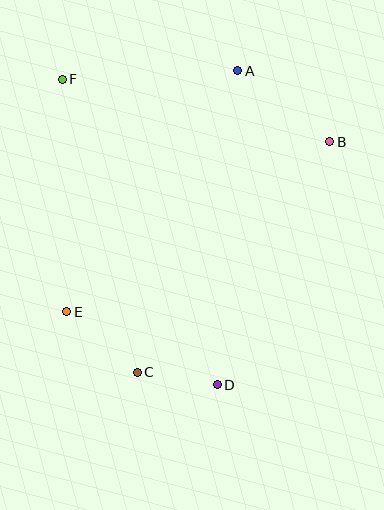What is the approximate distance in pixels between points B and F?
The distance between B and F is approximately 275 pixels.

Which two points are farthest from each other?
Points D and F are farthest from each other.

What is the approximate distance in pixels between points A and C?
The distance between A and C is approximately 318 pixels.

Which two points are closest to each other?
Points C and D are closest to each other.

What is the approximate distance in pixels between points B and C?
The distance between B and C is approximately 300 pixels.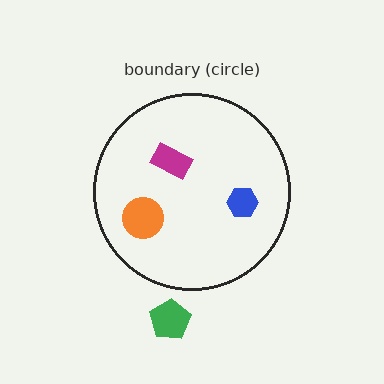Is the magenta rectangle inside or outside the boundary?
Inside.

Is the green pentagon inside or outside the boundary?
Outside.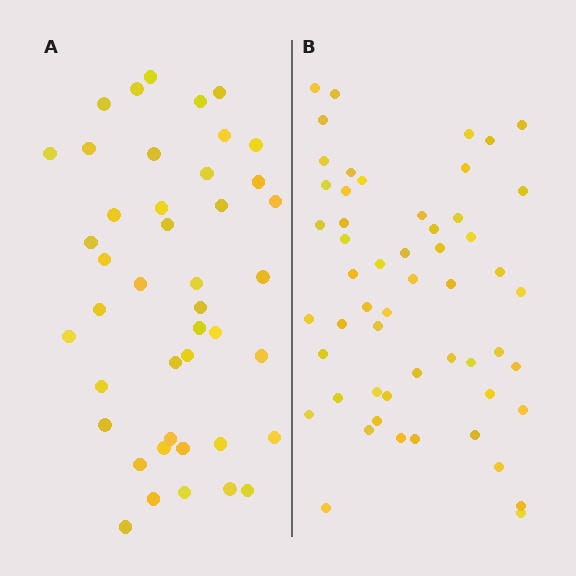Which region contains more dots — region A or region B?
Region B (the right region) has more dots.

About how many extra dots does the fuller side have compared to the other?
Region B has roughly 12 or so more dots than region A.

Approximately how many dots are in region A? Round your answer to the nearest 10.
About 40 dots. (The exact count is 43, which rounds to 40.)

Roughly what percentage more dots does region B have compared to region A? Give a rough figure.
About 25% more.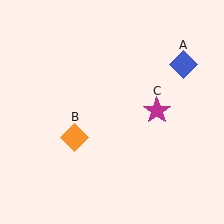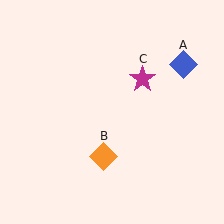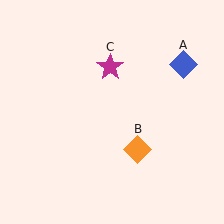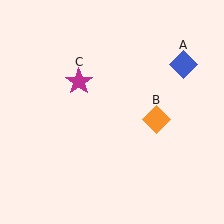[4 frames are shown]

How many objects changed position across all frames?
2 objects changed position: orange diamond (object B), magenta star (object C).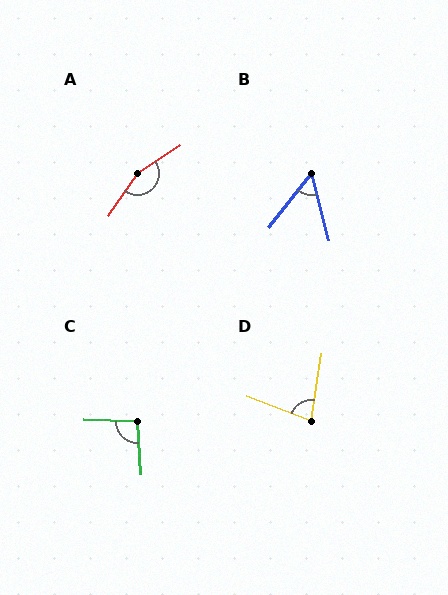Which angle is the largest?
A, at approximately 159 degrees.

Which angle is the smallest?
B, at approximately 53 degrees.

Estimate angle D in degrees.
Approximately 77 degrees.